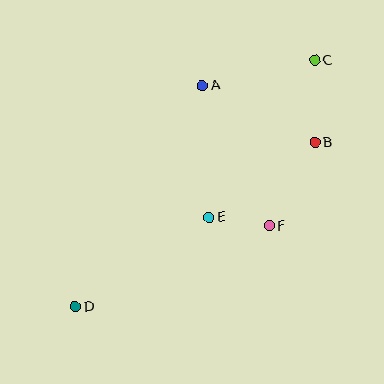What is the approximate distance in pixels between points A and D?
The distance between A and D is approximately 255 pixels.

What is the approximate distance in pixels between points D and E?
The distance between D and E is approximately 161 pixels.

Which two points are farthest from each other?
Points C and D are farthest from each other.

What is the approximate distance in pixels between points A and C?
The distance between A and C is approximately 115 pixels.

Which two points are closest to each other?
Points E and F are closest to each other.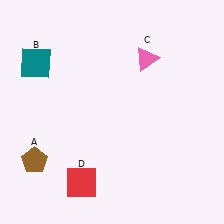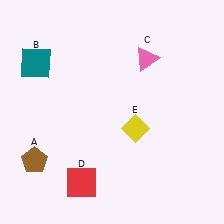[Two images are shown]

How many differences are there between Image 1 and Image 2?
There is 1 difference between the two images.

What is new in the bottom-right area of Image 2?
A yellow diamond (E) was added in the bottom-right area of Image 2.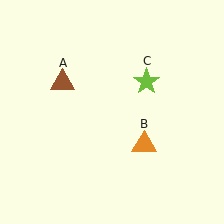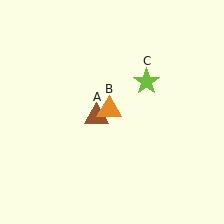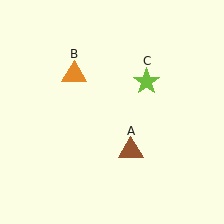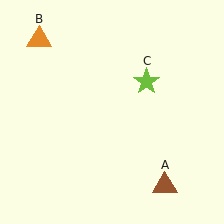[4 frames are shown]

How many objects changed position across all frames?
2 objects changed position: brown triangle (object A), orange triangle (object B).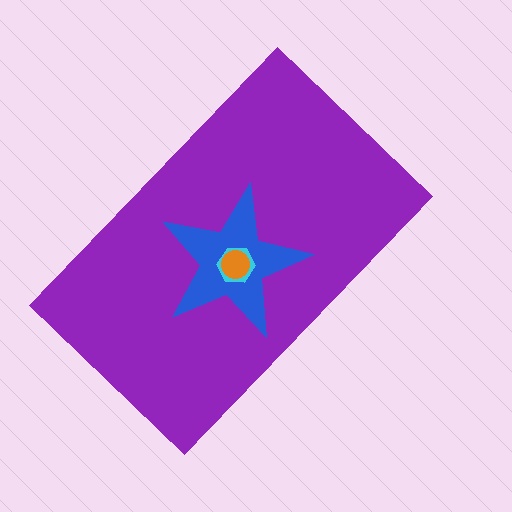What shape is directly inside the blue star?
The cyan hexagon.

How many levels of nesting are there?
4.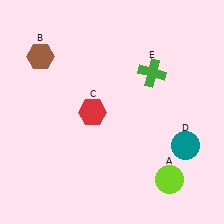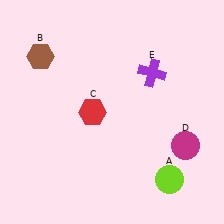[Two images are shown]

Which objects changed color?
D changed from teal to magenta. E changed from green to purple.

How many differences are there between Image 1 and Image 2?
There are 2 differences between the two images.